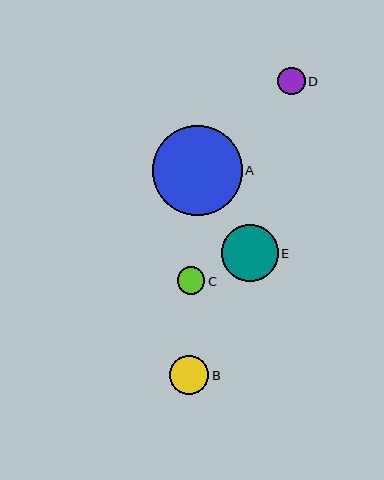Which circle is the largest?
Circle A is the largest with a size of approximately 90 pixels.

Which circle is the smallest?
Circle D is the smallest with a size of approximately 27 pixels.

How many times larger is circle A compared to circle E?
Circle A is approximately 1.6 times the size of circle E.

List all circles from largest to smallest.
From largest to smallest: A, E, B, C, D.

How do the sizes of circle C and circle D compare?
Circle C and circle D are approximately the same size.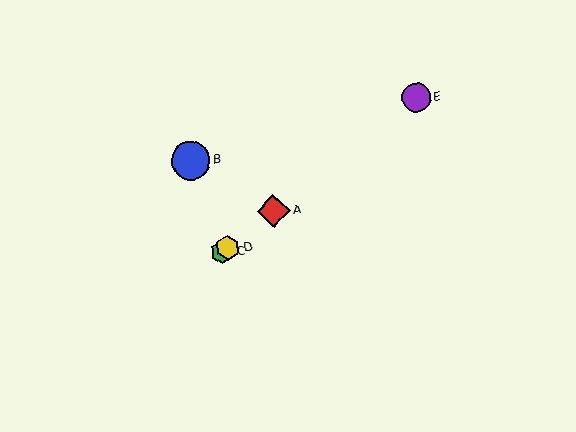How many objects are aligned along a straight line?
4 objects (A, C, D, E) are aligned along a straight line.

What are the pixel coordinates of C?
Object C is at (222, 252).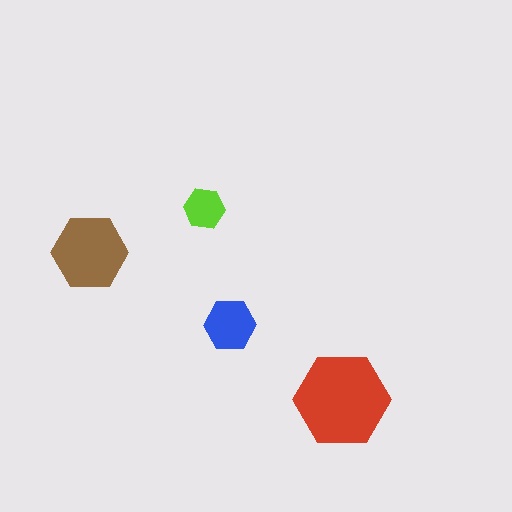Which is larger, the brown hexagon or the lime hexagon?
The brown one.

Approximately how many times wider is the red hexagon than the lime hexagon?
About 2.5 times wider.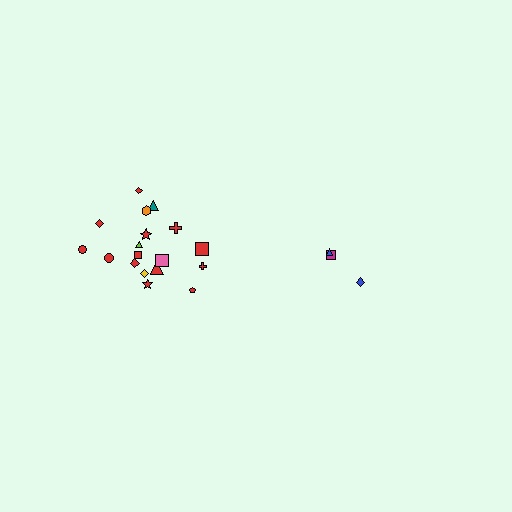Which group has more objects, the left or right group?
The left group.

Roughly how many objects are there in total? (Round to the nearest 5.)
Roughly 20 objects in total.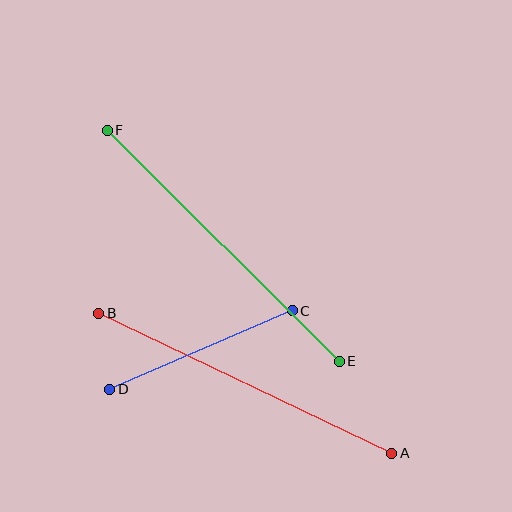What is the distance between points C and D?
The distance is approximately 199 pixels.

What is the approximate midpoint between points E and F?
The midpoint is at approximately (223, 246) pixels.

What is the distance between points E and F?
The distance is approximately 328 pixels.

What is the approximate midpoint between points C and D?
The midpoint is at approximately (201, 350) pixels.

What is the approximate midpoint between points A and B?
The midpoint is at approximately (245, 383) pixels.